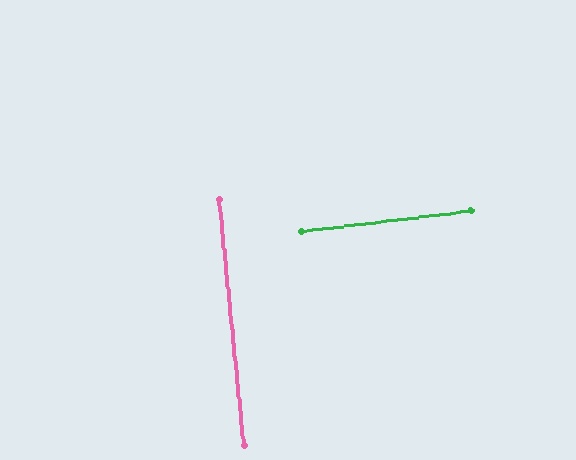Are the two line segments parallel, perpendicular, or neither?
Perpendicular — they meet at approximately 89°.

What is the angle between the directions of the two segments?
Approximately 89 degrees.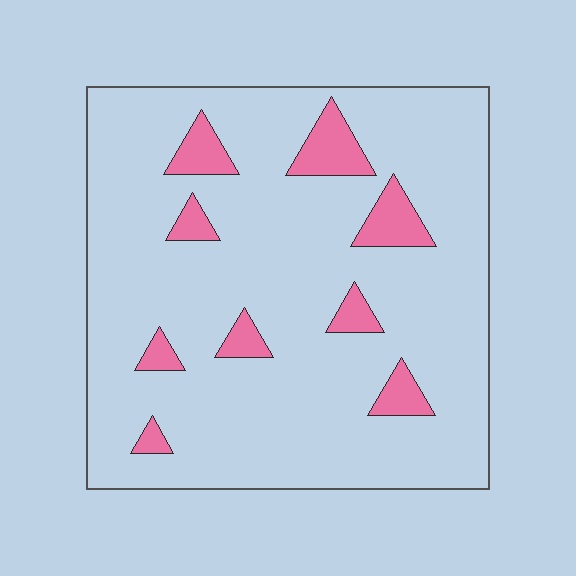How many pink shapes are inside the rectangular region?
9.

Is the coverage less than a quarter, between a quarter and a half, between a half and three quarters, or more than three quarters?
Less than a quarter.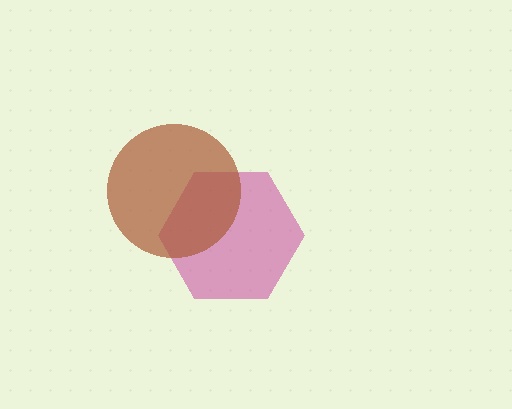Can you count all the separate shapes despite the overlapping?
Yes, there are 2 separate shapes.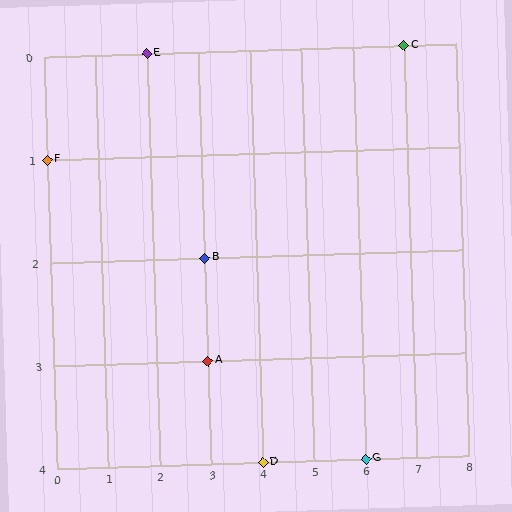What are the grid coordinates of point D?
Point D is at grid coordinates (4, 4).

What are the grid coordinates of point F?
Point F is at grid coordinates (0, 1).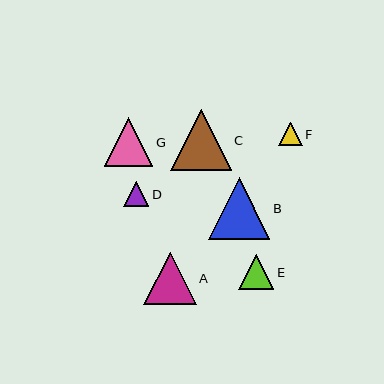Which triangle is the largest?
Triangle B is the largest with a size of approximately 62 pixels.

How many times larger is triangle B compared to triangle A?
Triangle B is approximately 1.2 times the size of triangle A.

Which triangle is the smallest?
Triangle F is the smallest with a size of approximately 23 pixels.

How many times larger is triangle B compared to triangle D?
Triangle B is approximately 2.5 times the size of triangle D.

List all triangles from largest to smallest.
From largest to smallest: B, C, A, G, E, D, F.